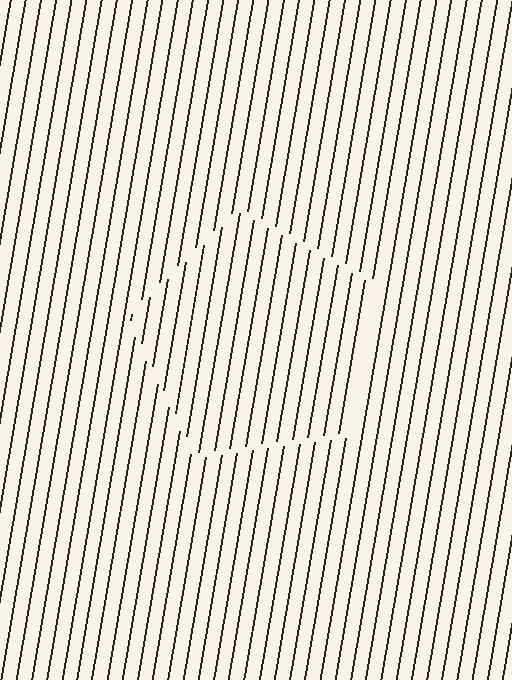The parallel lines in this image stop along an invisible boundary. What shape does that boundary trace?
An illusory pentagon. The interior of the shape contains the same grating, shifted by half a period — the contour is defined by the phase discontinuity where line-ends from the inner and outer gratings abut.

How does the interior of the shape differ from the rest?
The interior of the shape contains the same grating, shifted by half a period — the contour is defined by the phase discontinuity where line-ends from the inner and outer gratings abut.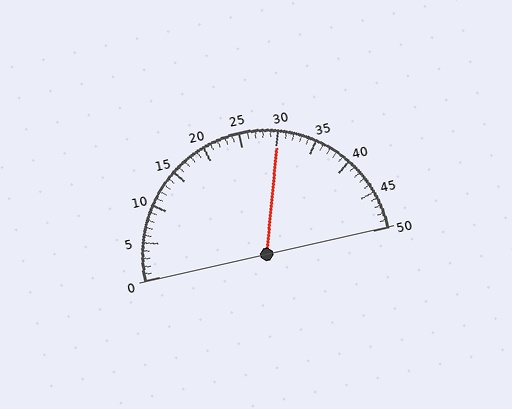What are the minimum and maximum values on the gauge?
The gauge ranges from 0 to 50.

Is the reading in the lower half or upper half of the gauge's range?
The reading is in the upper half of the range (0 to 50).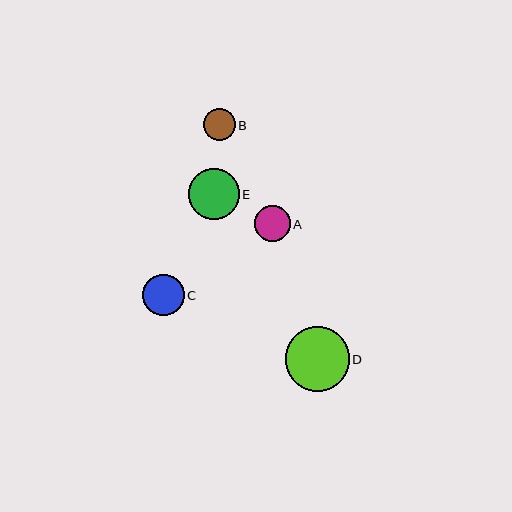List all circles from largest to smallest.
From largest to smallest: D, E, C, A, B.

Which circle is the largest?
Circle D is the largest with a size of approximately 64 pixels.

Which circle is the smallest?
Circle B is the smallest with a size of approximately 32 pixels.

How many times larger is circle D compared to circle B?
Circle D is approximately 2.0 times the size of circle B.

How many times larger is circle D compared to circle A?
Circle D is approximately 1.8 times the size of circle A.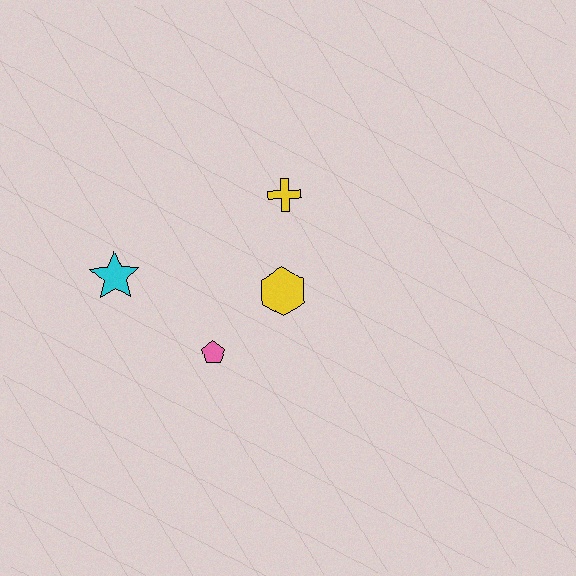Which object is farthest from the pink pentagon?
The yellow cross is farthest from the pink pentagon.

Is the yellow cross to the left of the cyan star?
No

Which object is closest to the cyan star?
The pink pentagon is closest to the cyan star.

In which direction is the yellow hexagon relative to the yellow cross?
The yellow hexagon is below the yellow cross.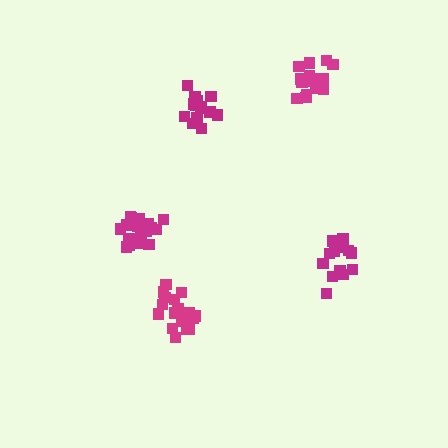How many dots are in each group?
Group 1: 15 dots, Group 2: 14 dots, Group 3: 19 dots, Group 4: 14 dots, Group 5: 19 dots (81 total).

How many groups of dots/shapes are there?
There are 5 groups.